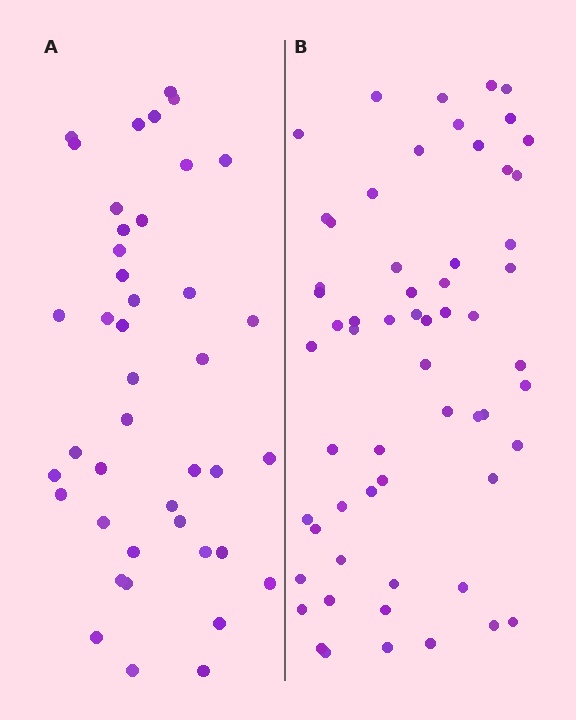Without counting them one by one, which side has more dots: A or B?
Region B (the right region) has more dots.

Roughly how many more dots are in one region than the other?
Region B has approximately 20 more dots than region A.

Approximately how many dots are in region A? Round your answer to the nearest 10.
About 40 dots. (The exact count is 42, which rounds to 40.)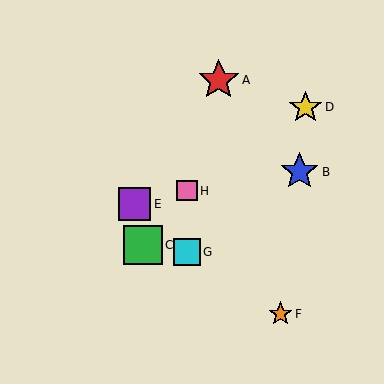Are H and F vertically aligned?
No, H is at x≈187 and F is at x≈280.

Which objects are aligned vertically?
Objects G, H are aligned vertically.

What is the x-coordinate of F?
Object F is at x≈280.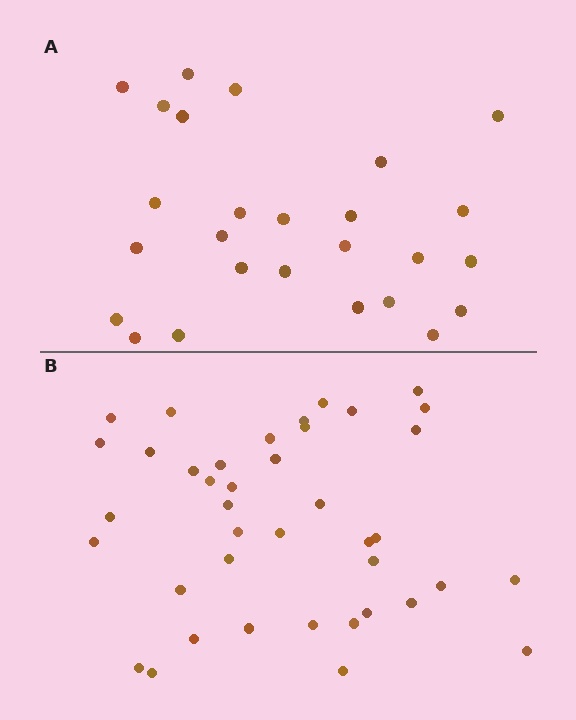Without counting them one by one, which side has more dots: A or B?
Region B (the bottom region) has more dots.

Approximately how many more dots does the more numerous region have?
Region B has approximately 15 more dots than region A.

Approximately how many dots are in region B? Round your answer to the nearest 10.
About 40 dots.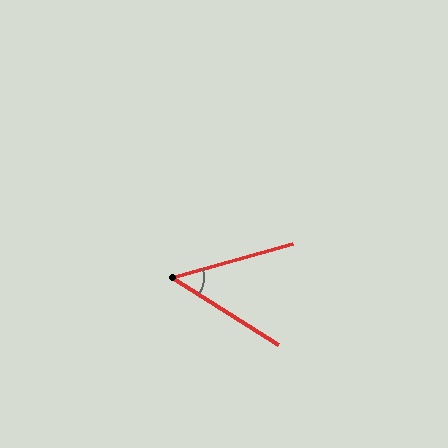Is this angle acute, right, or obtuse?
It is acute.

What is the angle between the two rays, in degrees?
Approximately 48 degrees.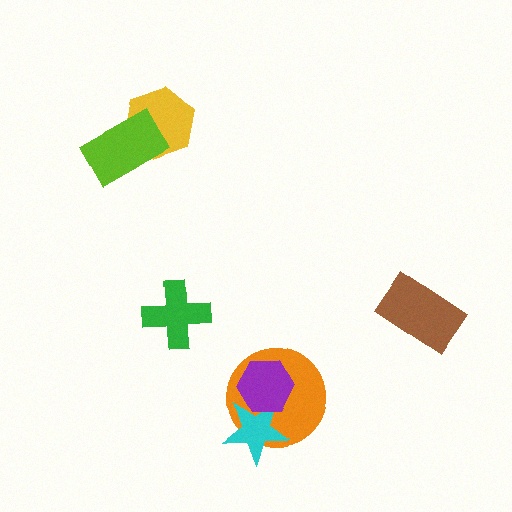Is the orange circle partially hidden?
Yes, it is partially covered by another shape.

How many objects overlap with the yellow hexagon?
1 object overlaps with the yellow hexagon.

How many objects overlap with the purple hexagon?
2 objects overlap with the purple hexagon.